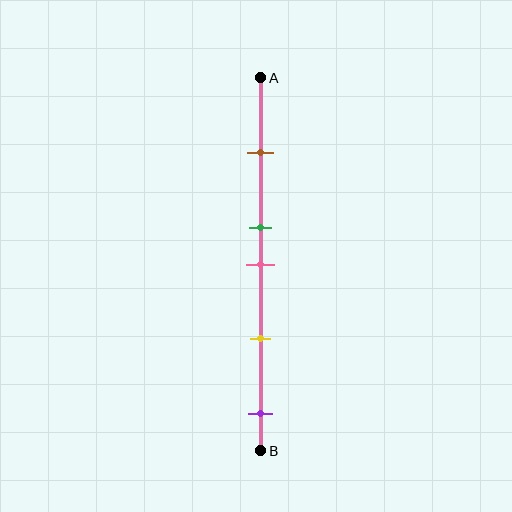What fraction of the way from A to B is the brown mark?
The brown mark is approximately 20% (0.2) of the way from A to B.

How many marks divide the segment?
There are 5 marks dividing the segment.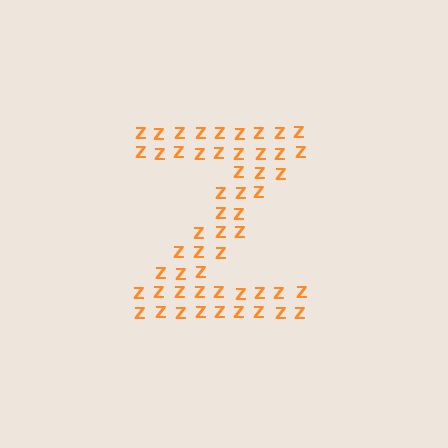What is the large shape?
The large shape is the letter Z.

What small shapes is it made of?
It is made of small letter Z's.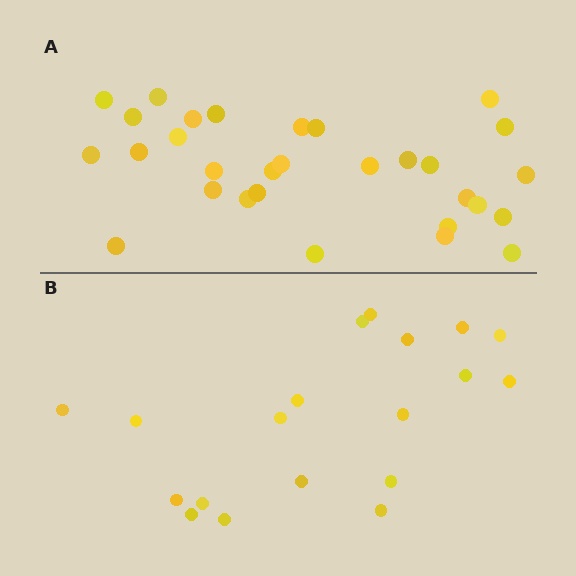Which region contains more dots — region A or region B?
Region A (the top region) has more dots.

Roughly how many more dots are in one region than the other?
Region A has roughly 12 or so more dots than region B.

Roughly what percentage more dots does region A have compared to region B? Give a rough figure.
About 60% more.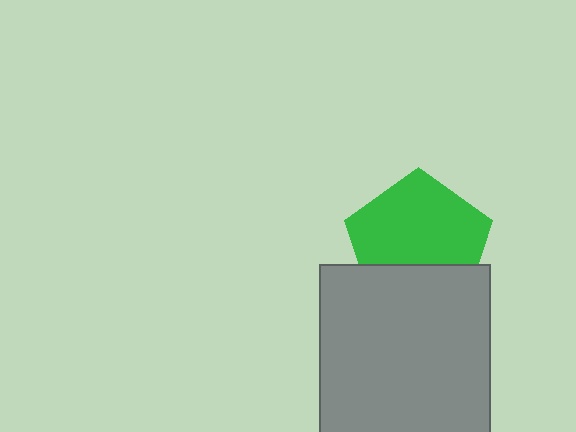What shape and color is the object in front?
The object in front is a gray square.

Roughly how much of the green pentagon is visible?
Most of it is visible (roughly 68%).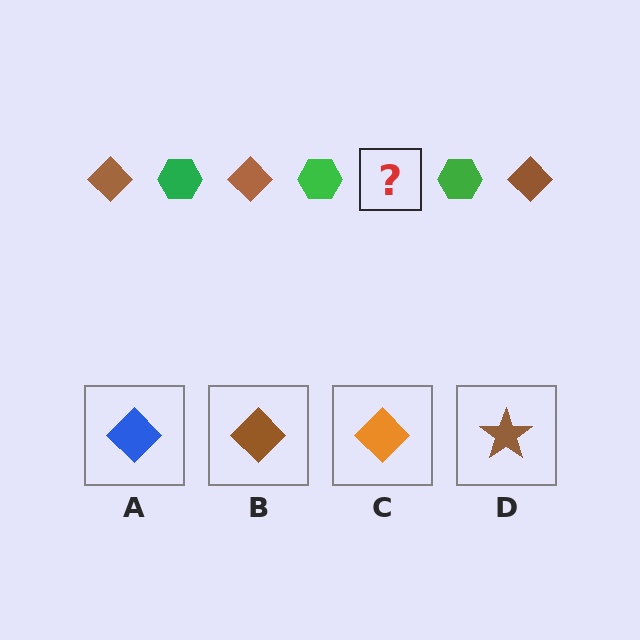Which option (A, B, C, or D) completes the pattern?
B.